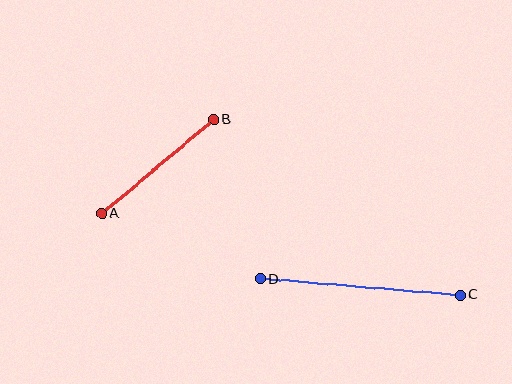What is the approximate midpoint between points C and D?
The midpoint is at approximately (360, 287) pixels.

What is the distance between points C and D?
The distance is approximately 201 pixels.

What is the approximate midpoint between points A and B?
The midpoint is at approximately (158, 166) pixels.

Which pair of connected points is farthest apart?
Points C and D are farthest apart.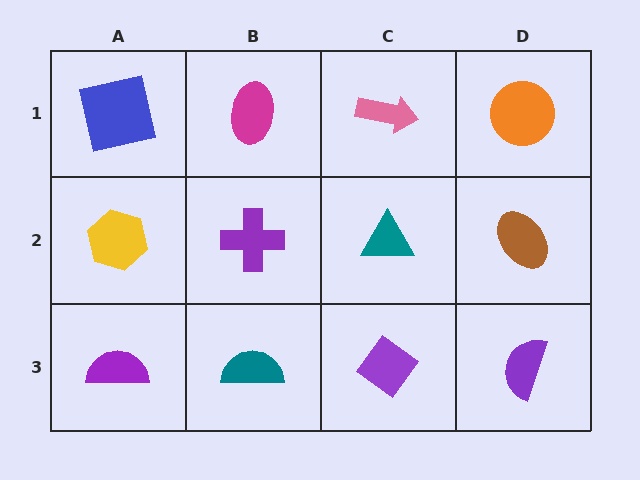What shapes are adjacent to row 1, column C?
A teal triangle (row 2, column C), a magenta ellipse (row 1, column B), an orange circle (row 1, column D).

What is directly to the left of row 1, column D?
A pink arrow.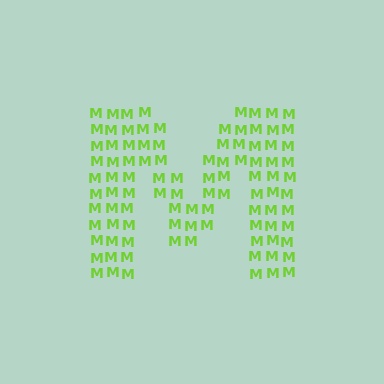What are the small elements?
The small elements are letter M's.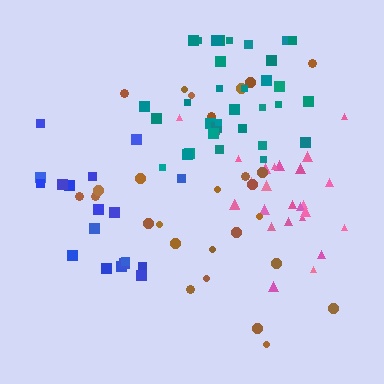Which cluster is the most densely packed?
Pink.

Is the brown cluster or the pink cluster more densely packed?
Pink.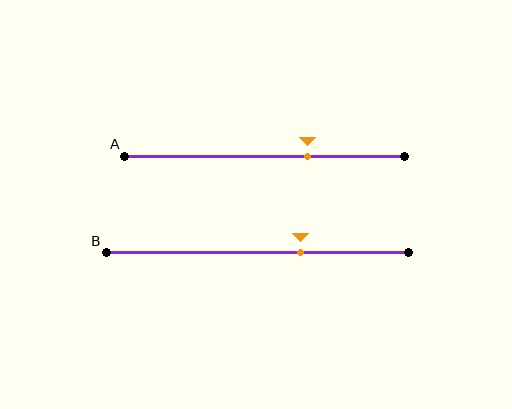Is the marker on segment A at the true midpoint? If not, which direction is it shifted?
No, the marker on segment A is shifted to the right by about 15% of the segment length.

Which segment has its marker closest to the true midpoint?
Segment B has its marker closest to the true midpoint.